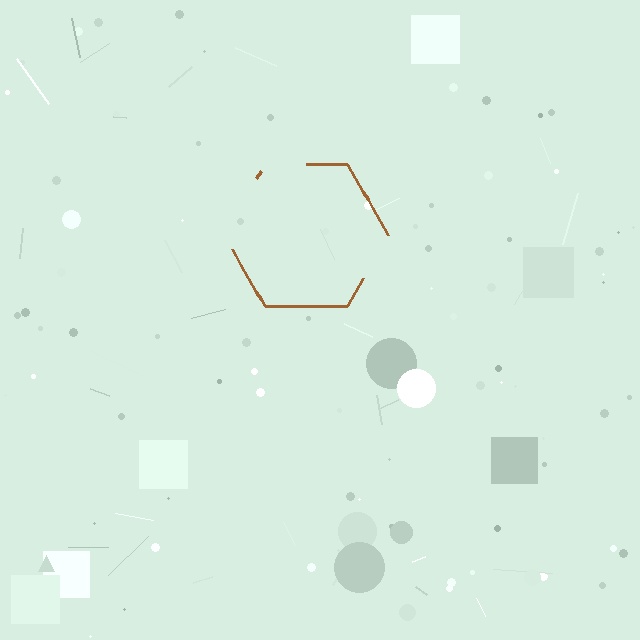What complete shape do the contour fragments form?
The contour fragments form a hexagon.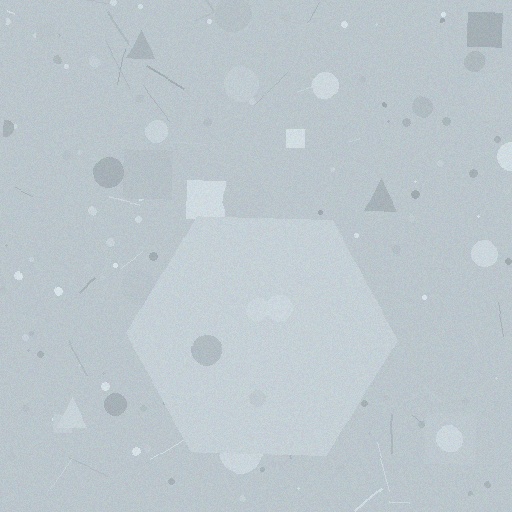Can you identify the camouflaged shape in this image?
The camouflaged shape is a hexagon.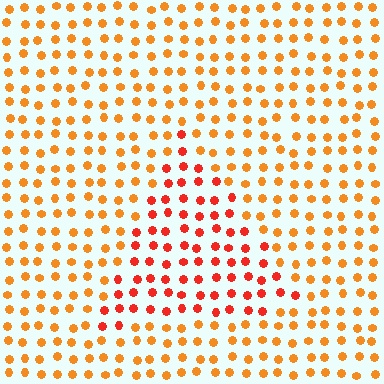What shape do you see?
I see a triangle.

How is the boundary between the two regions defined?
The boundary is defined purely by a slight shift in hue (about 29 degrees). Spacing, size, and orientation are identical on both sides.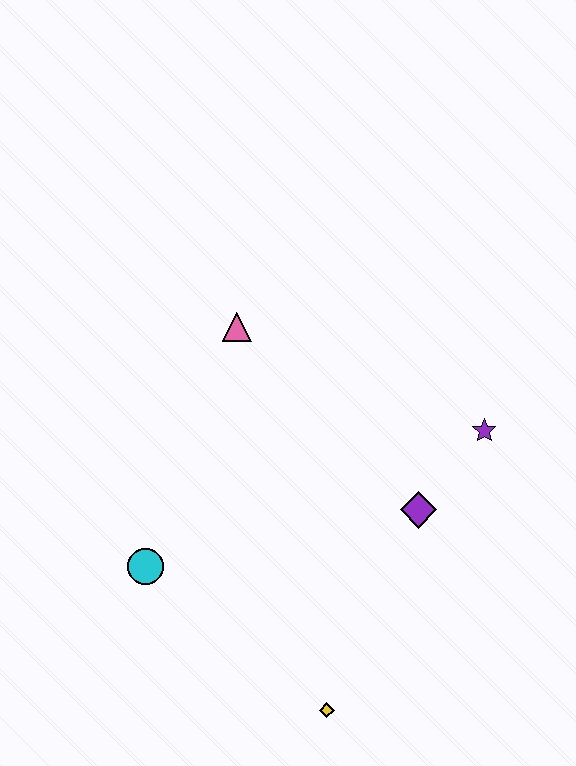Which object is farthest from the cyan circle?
The purple star is farthest from the cyan circle.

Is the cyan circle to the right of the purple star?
No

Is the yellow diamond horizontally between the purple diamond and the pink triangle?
Yes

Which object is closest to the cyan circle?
The yellow diamond is closest to the cyan circle.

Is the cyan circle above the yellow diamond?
Yes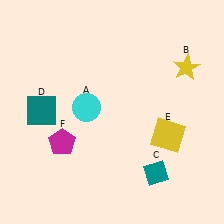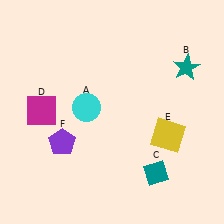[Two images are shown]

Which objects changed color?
B changed from yellow to teal. D changed from teal to magenta. F changed from magenta to purple.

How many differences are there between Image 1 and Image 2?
There are 3 differences between the two images.